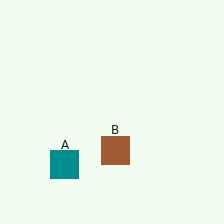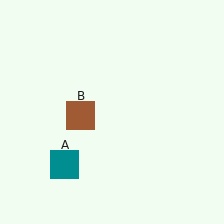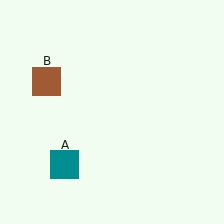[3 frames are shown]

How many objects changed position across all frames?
1 object changed position: brown square (object B).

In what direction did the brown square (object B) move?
The brown square (object B) moved up and to the left.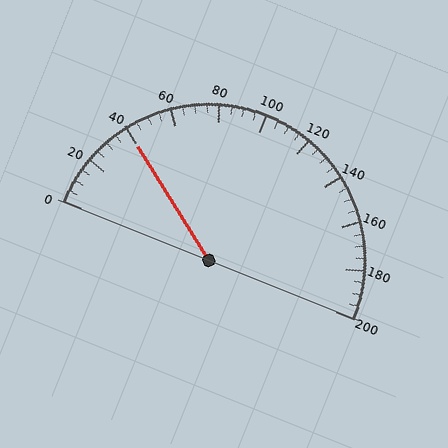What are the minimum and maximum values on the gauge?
The gauge ranges from 0 to 200.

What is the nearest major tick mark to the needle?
The nearest major tick mark is 40.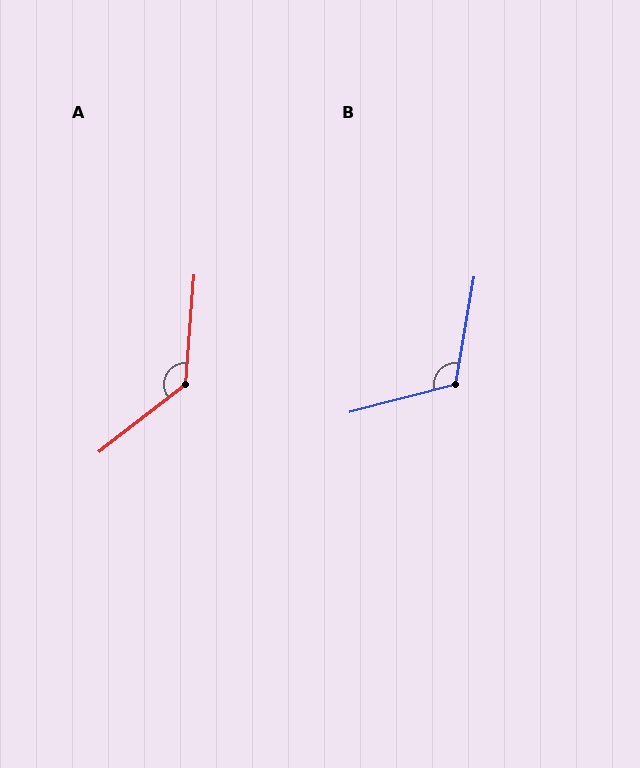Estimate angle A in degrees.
Approximately 133 degrees.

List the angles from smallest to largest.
B (114°), A (133°).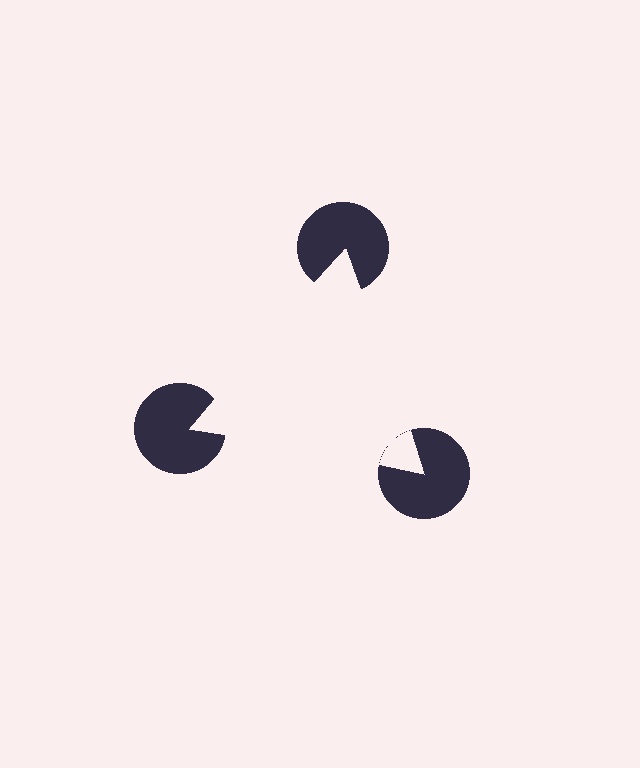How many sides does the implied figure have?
3 sides.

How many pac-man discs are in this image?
There are 3 — one at each vertex of the illusory triangle.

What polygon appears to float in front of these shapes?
An illusory triangle — its edges are inferred from the aligned wedge cuts in the pac-man discs, not physically drawn.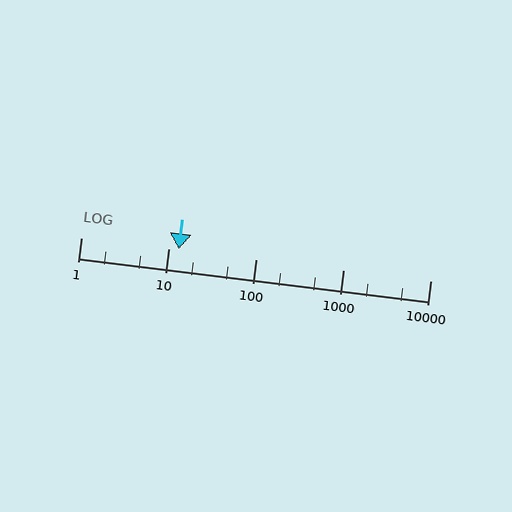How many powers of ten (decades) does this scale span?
The scale spans 4 decades, from 1 to 10000.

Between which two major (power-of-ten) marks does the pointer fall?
The pointer is between 10 and 100.